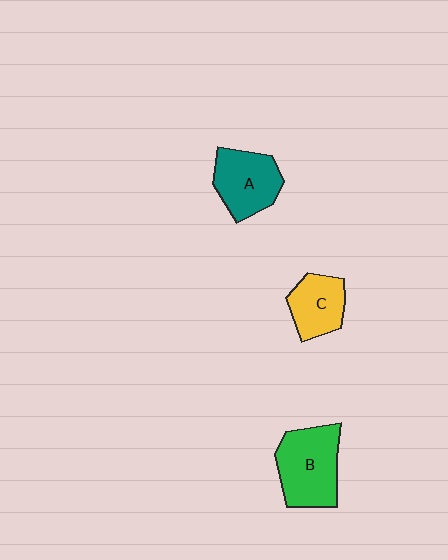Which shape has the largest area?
Shape B (green).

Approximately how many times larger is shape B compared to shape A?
Approximately 1.2 times.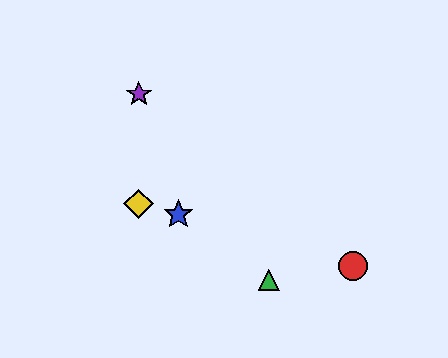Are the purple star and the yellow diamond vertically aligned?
Yes, both are at x≈139.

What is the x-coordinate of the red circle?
The red circle is at x≈353.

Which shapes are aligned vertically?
The yellow diamond, the purple star are aligned vertically.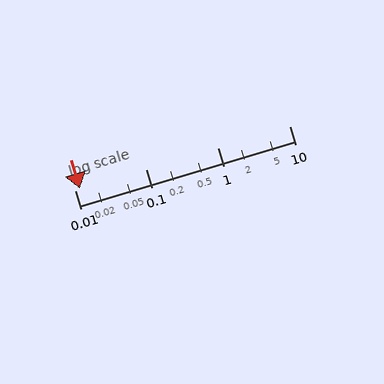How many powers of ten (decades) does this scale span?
The scale spans 3 decades, from 0.01 to 10.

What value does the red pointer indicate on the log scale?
The pointer indicates approximately 0.012.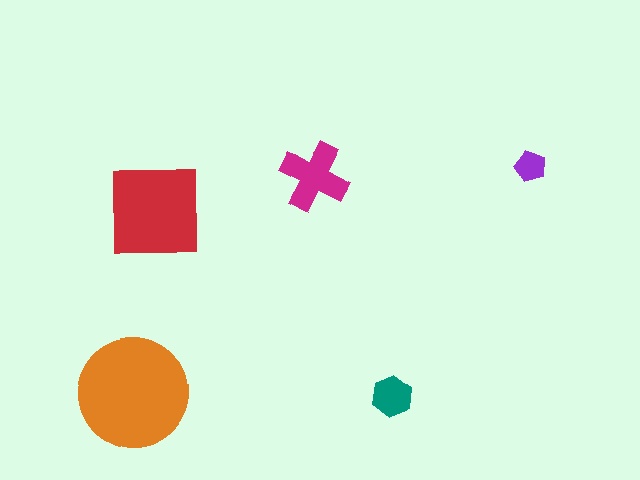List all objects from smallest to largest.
The purple pentagon, the teal hexagon, the magenta cross, the red square, the orange circle.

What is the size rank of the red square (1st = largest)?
2nd.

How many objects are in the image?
There are 5 objects in the image.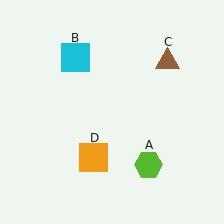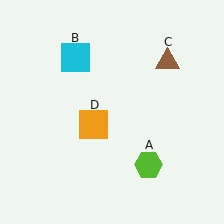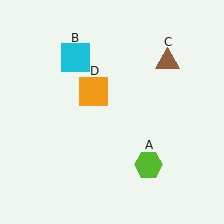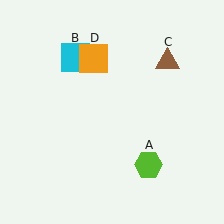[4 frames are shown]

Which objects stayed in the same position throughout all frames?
Lime hexagon (object A) and cyan square (object B) and brown triangle (object C) remained stationary.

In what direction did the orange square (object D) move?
The orange square (object D) moved up.